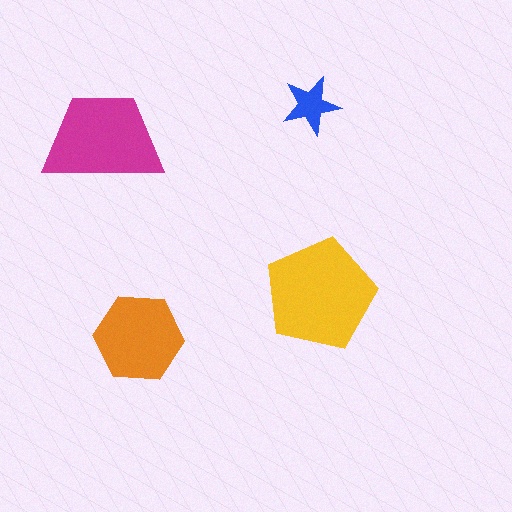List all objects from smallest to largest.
The blue star, the orange hexagon, the magenta trapezoid, the yellow pentagon.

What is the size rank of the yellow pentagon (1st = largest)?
1st.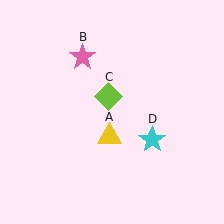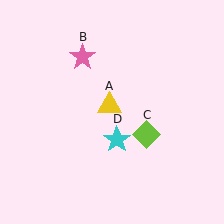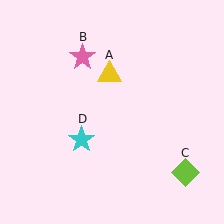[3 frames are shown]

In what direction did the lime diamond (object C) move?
The lime diamond (object C) moved down and to the right.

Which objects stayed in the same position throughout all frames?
Pink star (object B) remained stationary.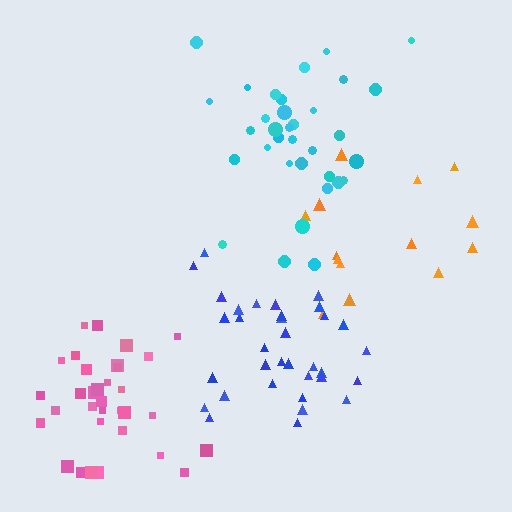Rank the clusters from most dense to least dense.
pink, blue, cyan, orange.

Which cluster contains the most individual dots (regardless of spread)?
Pink (34).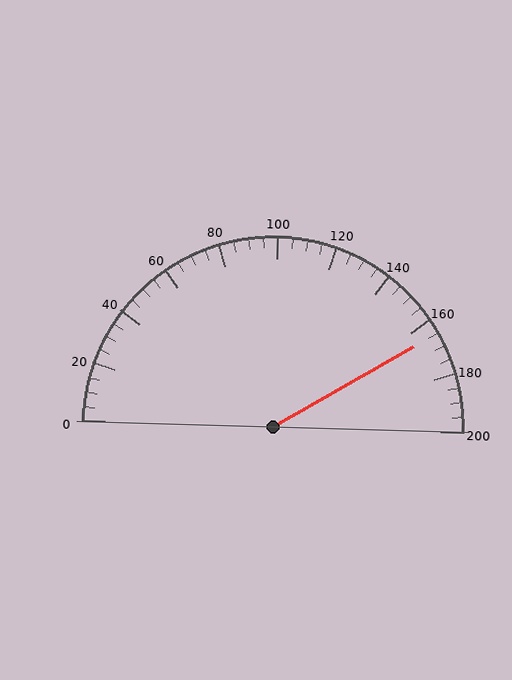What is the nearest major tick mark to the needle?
The nearest major tick mark is 160.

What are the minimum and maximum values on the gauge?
The gauge ranges from 0 to 200.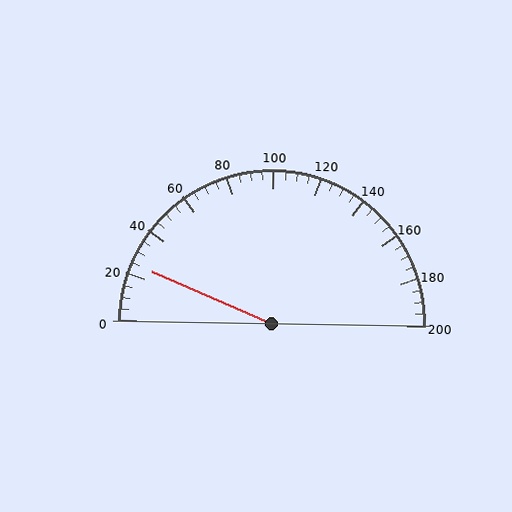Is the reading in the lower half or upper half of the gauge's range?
The reading is in the lower half of the range (0 to 200).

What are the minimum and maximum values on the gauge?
The gauge ranges from 0 to 200.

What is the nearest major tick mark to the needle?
The nearest major tick mark is 20.